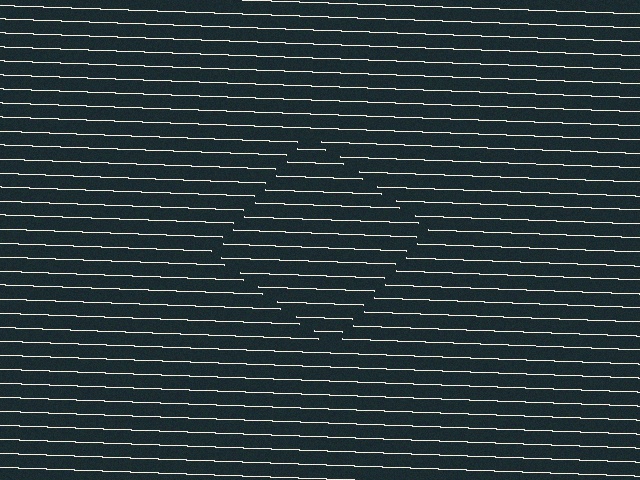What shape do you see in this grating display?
An illusory square. The interior of the shape contains the same grating, shifted by half a period — the contour is defined by the phase discontinuity where line-ends from the inner and outer gratings abut.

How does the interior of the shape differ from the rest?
The interior of the shape contains the same grating, shifted by half a period — the contour is defined by the phase discontinuity where line-ends from the inner and outer gratings abut.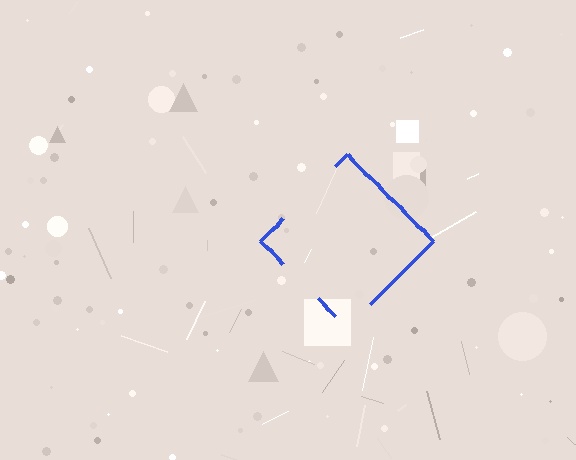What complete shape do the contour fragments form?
The contour fragments form a diamond.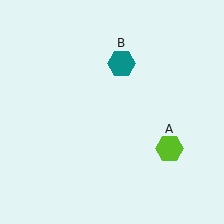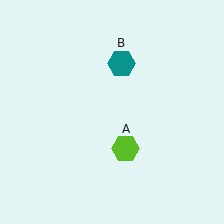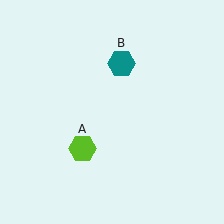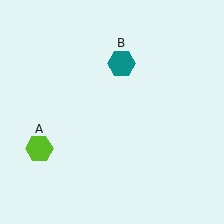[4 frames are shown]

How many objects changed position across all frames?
1 object changed position: lime hexagon (object A).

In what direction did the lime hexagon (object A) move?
The lime hexagon (object A) moved left.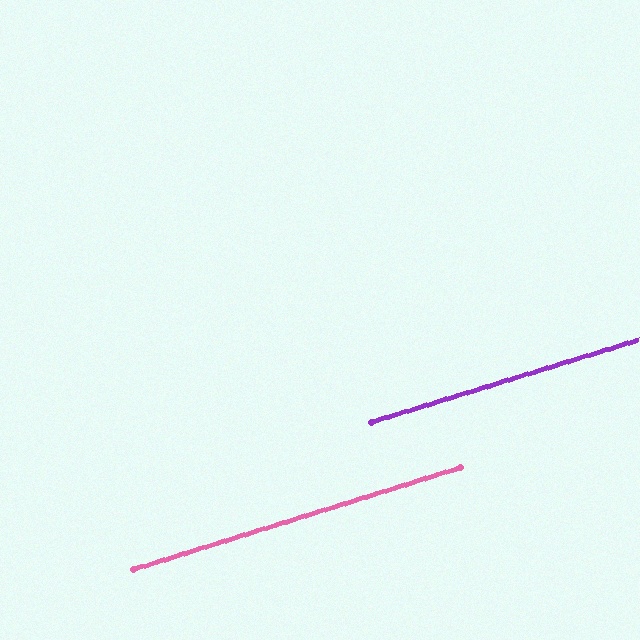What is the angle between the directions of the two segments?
Approximately 0 degrees.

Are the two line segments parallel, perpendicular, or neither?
Parallel — their directions differ by only 0.1°.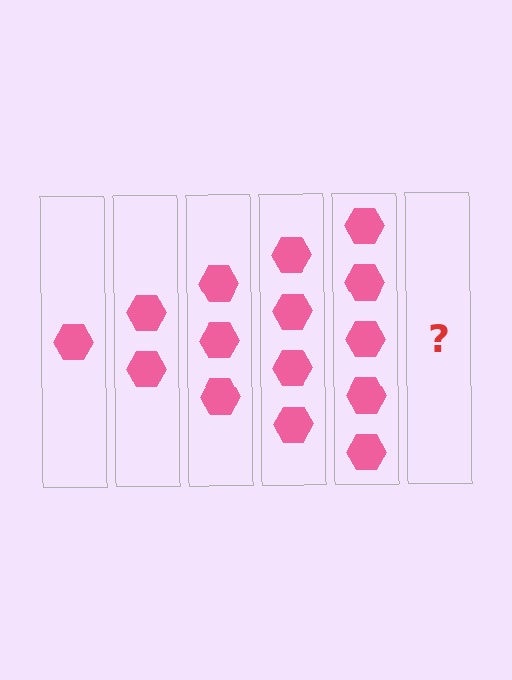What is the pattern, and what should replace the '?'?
The pattern is that each step adds one more hexagon. The '?' should be 6 hexagons.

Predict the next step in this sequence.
The next step is 6 hexagons.